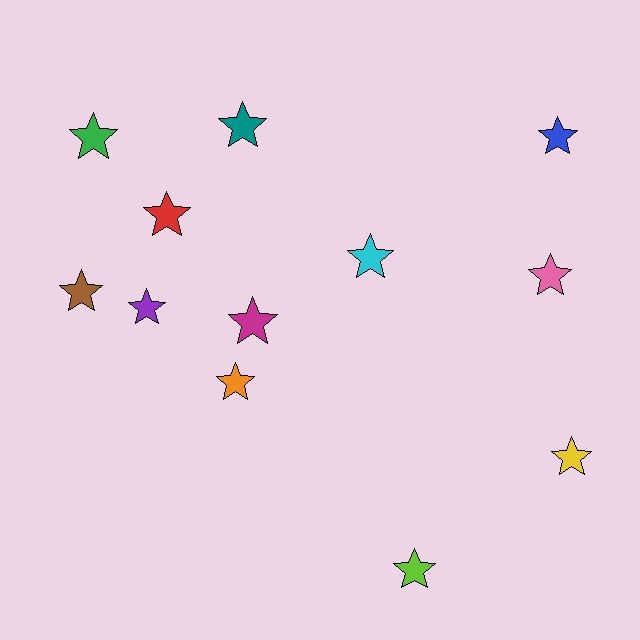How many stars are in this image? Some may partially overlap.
There are 12 stars.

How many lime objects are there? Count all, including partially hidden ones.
There is 1 lime object.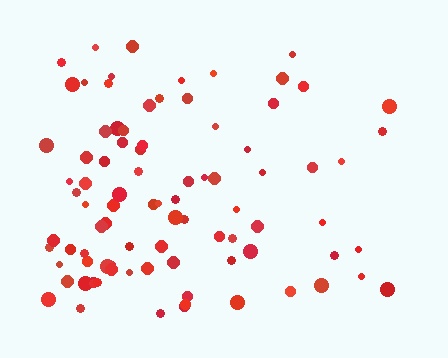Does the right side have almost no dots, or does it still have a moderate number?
Still a moderate number, just noticeably fewer than the left.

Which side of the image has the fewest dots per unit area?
The right.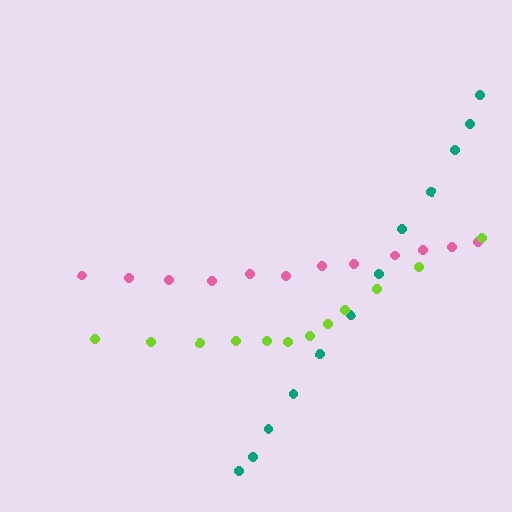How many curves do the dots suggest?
There are 3 distinct paths.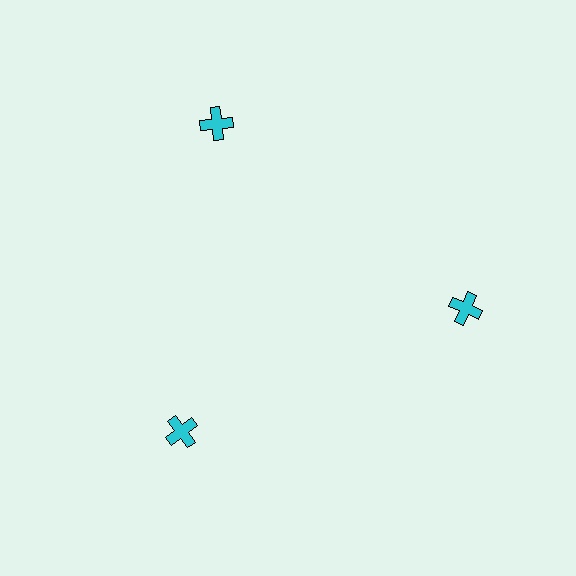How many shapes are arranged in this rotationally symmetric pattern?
There are 3 shapes, arranged in 3 groups of 1.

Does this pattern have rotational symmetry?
Yes, this pattern has 3-fold rotational symmetry. It looks the same after rotating 120 degrees around the center.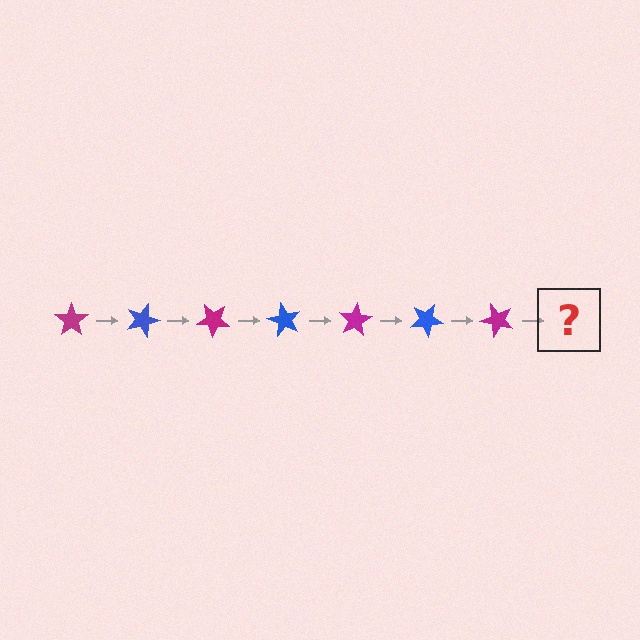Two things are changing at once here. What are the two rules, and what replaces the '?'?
The two rules are that it rotates 20 degrees each step and the color cycles through magenta and blue. The '?' should be a blue star, rotated 140 degrees from the start.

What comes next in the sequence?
The next element should be a blue star, rotated 140 degrees from the start.